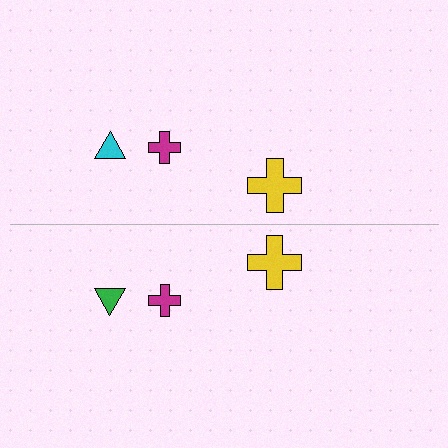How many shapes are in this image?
There are 6 shapes in this image.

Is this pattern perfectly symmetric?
No, the pattern is not perfectly symmetric. The green triangle on the bottom side breaks the symmetry — its mirror counterpart is cyan.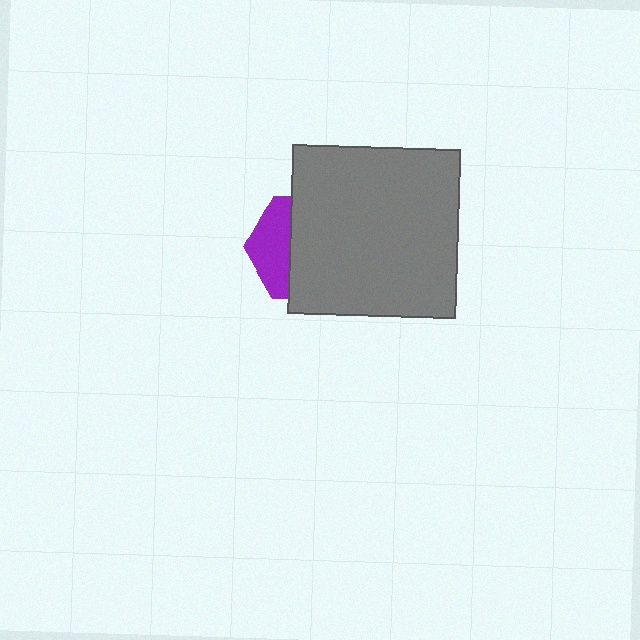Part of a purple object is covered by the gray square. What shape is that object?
It is a hexagon.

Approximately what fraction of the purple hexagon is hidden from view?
Roughly 64% of the purple hexagon is hidden behind the gray square.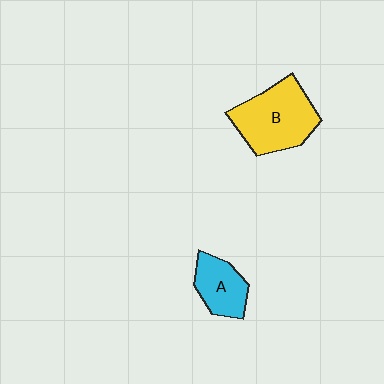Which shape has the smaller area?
Shape A (cyan).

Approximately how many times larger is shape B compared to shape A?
Approximately 1.8 times.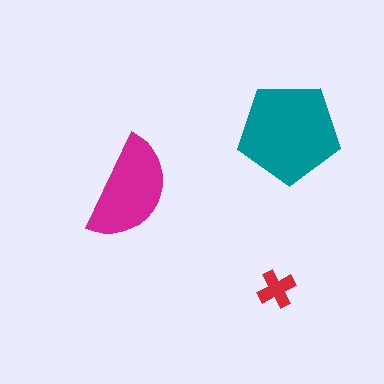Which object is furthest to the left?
The magenta semicircle is leftmost.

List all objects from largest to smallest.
The teal pentagon, the magenta semicircle, the red cross.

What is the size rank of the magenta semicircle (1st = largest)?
2nd.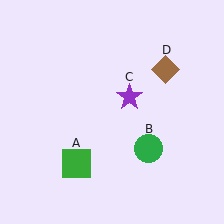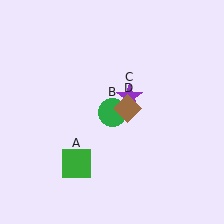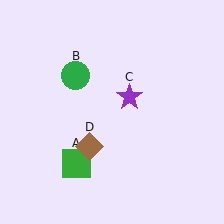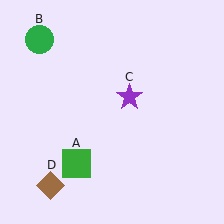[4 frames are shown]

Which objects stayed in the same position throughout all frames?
Green square (object A) and purple star (object C) remained stationary.